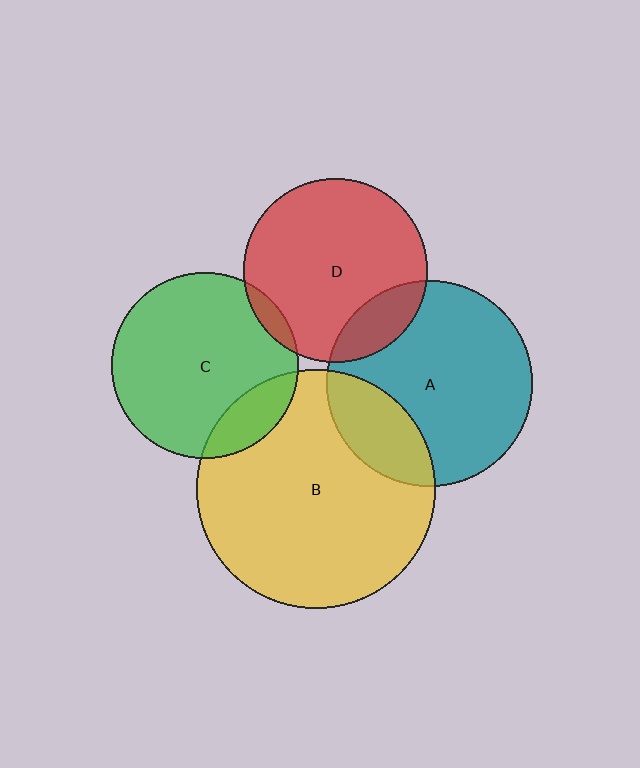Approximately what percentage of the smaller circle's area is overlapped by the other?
Approximately 15%.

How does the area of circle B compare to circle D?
Approximately 1.7 times.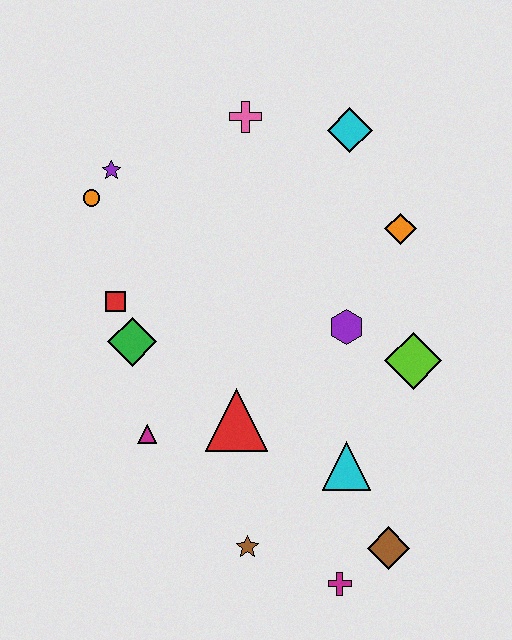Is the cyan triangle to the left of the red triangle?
No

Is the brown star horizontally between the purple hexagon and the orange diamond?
No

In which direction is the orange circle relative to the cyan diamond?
The orange circle is to the left of the cyan diamond.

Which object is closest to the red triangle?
The magenta triangle is closest to the red triangle.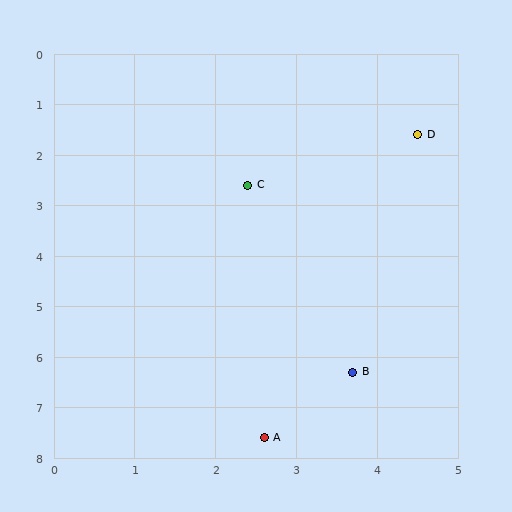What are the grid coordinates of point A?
Point A is at approximately (2.6, 7.6).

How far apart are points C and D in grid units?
Points C and D are about 2.3 grid units apart.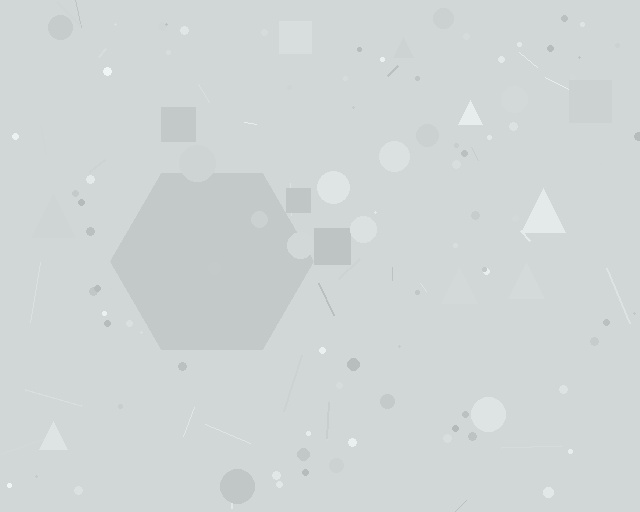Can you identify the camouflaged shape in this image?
The camouflaged shape is a hexagon.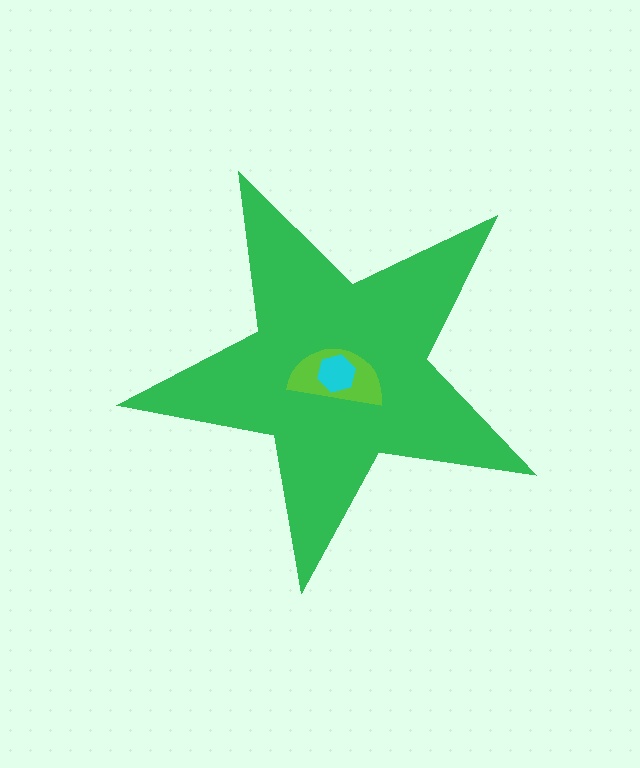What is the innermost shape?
The cyan hexagon.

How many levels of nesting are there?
3.